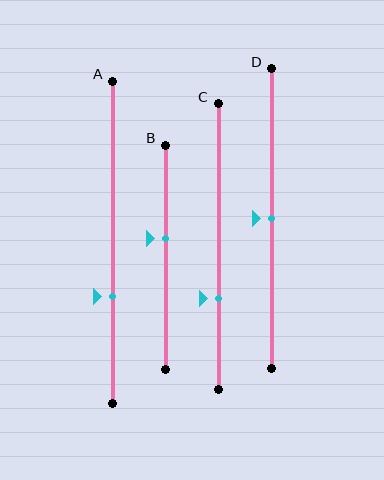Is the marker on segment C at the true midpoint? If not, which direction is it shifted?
No, the marker on segment C is shifted downward by about 18% of the segment length.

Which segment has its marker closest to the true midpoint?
Segment D has its marker closest to the true midpoint.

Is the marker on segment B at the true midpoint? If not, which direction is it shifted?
No, the marker on segment B is shifted upward by about 8% of the segment length.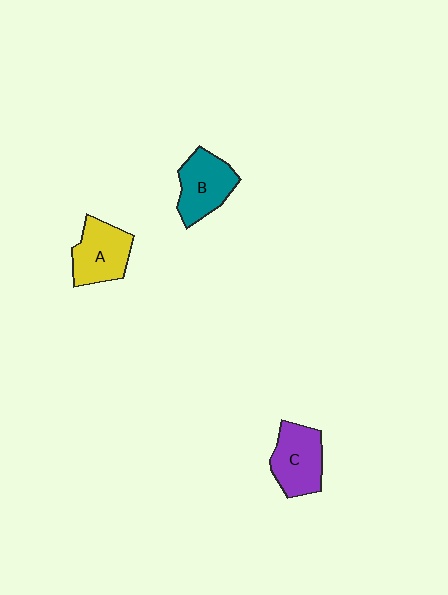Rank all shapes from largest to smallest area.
From largest to smallest: C (purple), B (teal), A (yellow).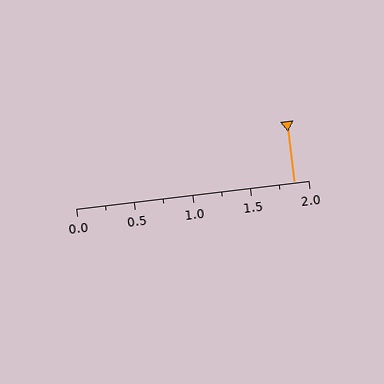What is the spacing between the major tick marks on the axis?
The major ticks are spaced 0.5 apart.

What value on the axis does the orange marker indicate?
The marker indicates approximately 1.88.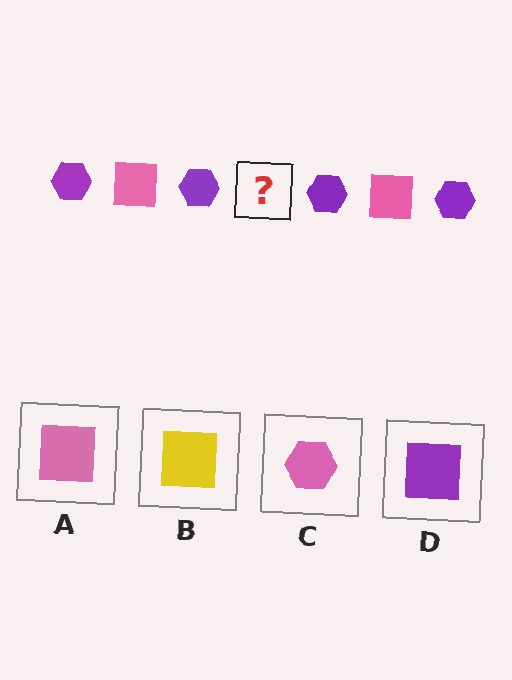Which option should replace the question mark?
Option A.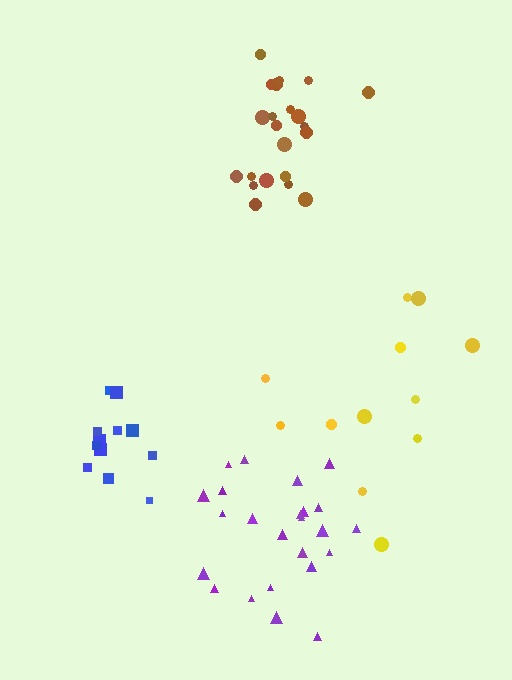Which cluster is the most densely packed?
Brown.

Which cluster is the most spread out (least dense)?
Yellow.